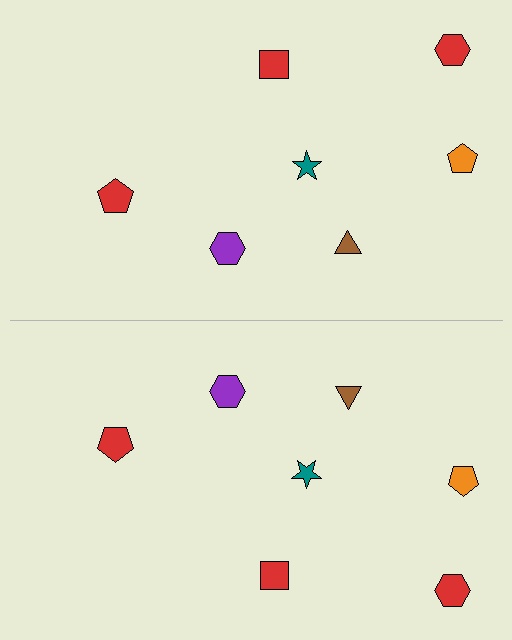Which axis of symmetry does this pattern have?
The pattern has a horizontal axis of symmetry running through the center of the image.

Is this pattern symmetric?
Yes, this pattern has bilateral (reflection) symmetry.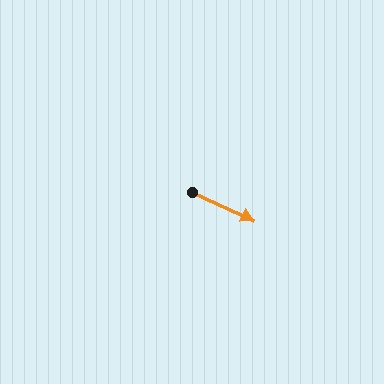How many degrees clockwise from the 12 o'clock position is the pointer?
Approximately 115 degrees.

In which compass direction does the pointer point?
Southeast.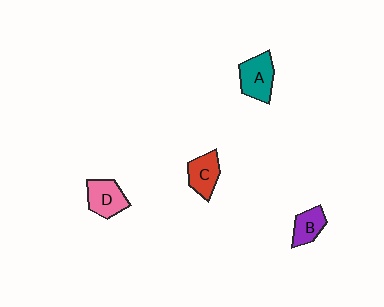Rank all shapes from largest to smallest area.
From largest to smallest: A (teal), D (pink), C (red), B (purple).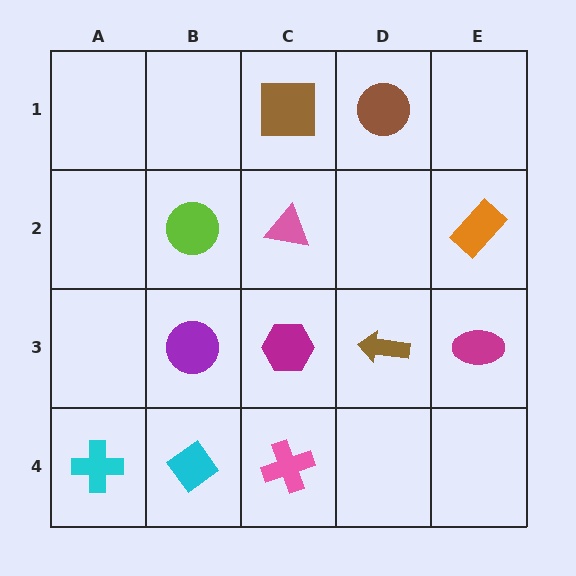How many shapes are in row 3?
4 shapes.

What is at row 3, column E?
A magenta ellipse.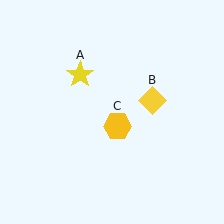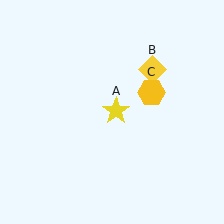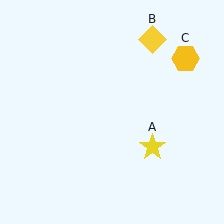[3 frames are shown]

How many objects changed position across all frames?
3 objects changed position: yellow star (object A), yellow diamond (object B), yellow hexagon (object C).